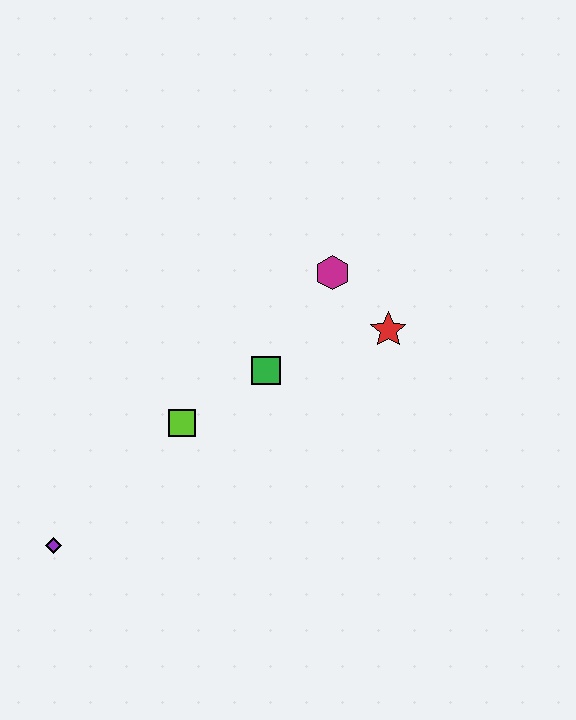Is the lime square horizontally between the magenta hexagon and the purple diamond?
Yes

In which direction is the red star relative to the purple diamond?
The red star is to the right of the purple diamond.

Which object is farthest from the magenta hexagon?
The purple diamond is farthest from the magenta hexagon.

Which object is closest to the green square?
The lime square is closest to the green square.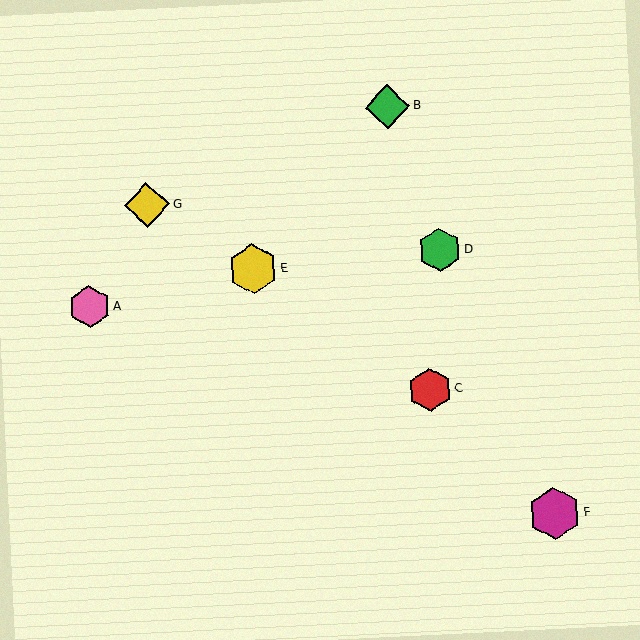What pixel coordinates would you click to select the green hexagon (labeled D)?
Click at (440, 250) to select the green hexagon D.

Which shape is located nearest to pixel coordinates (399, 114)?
The green diamond (labeled B) at (387, 107) is nearest to that location.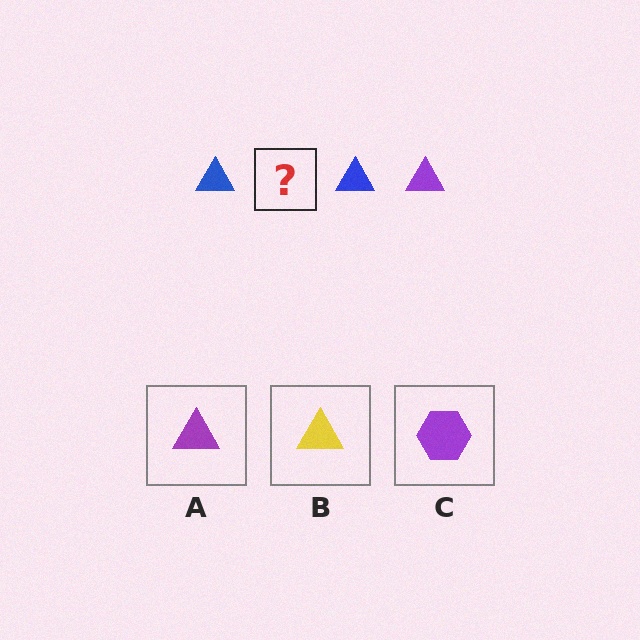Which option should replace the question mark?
Option A.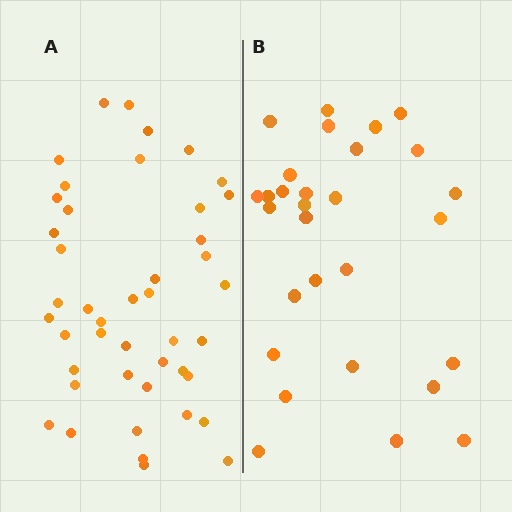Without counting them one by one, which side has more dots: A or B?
Region A (the left region) has more dots.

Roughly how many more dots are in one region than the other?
Region A has approximately 15 more dots than region B.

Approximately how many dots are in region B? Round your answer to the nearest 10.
About 30 dots. (The exact count is 29, which rounds to 30.)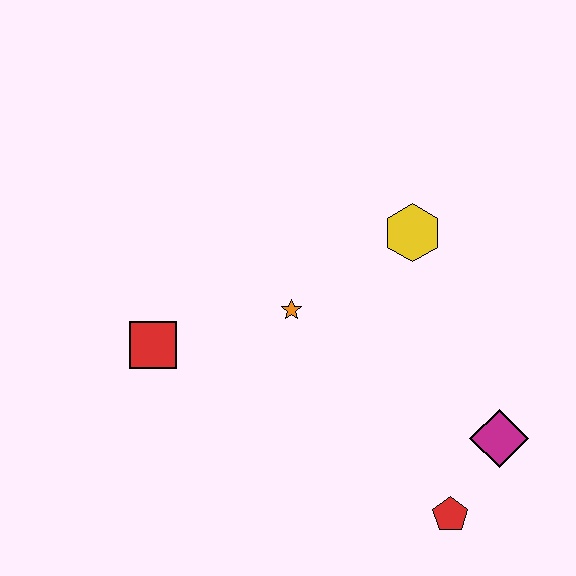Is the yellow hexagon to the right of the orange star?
Yes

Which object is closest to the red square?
The orange star is closest to the red square.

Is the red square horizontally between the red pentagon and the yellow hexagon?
No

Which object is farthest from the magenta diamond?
The red square is farthest from the magenta diamond.